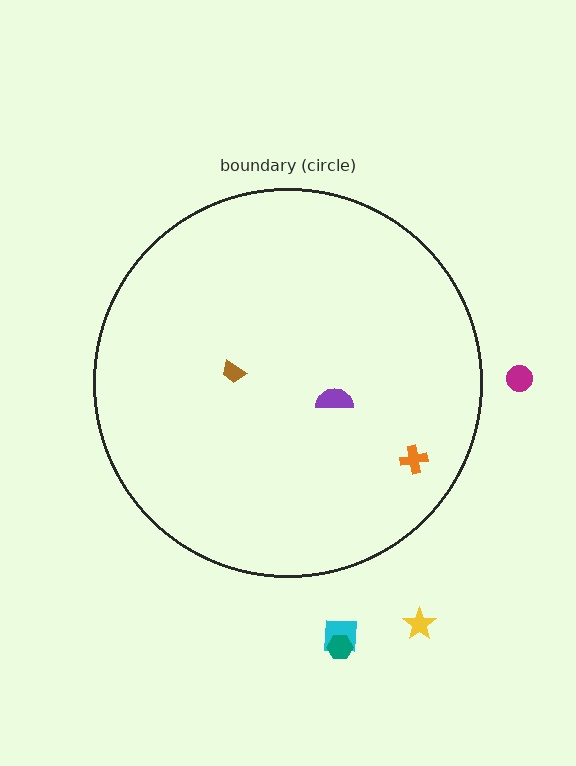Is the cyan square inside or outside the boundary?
Outside.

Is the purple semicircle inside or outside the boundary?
Inside.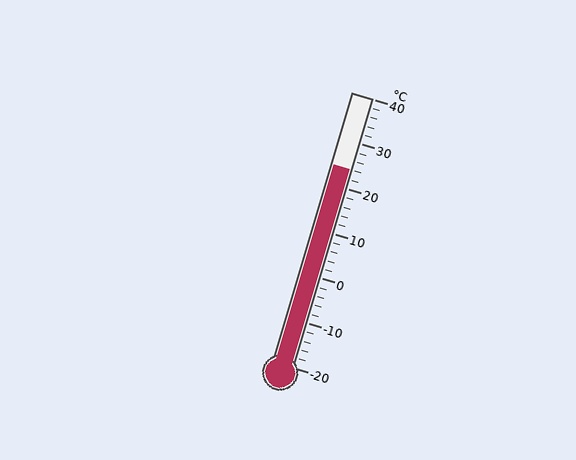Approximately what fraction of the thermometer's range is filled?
The thermometer is filled to approximately 75% of its range.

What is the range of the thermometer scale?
The thermometer scale ranges from -20°C to 40°C.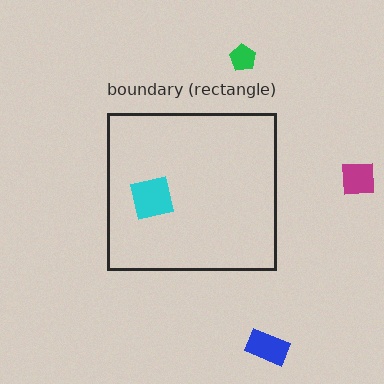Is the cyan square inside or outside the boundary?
Inside.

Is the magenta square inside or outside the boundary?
Outside.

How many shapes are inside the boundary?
1 inside, 3 outside.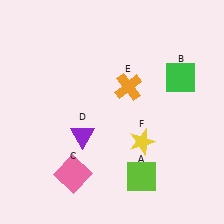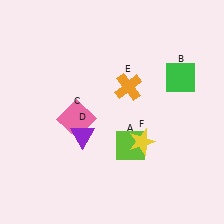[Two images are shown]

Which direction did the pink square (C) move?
The pink square (C) moved up.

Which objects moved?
The objects that moved are: the lime square (A), the pink square (C).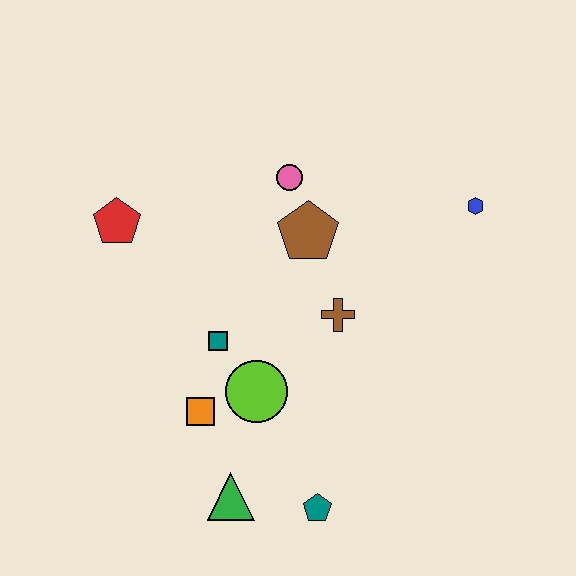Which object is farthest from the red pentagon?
The blue hexagon is farthest from the red pentagon.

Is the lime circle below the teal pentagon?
No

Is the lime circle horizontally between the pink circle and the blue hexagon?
No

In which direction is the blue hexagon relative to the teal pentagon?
The blue hexagon is above the teal pentagon.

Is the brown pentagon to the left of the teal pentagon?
Yes